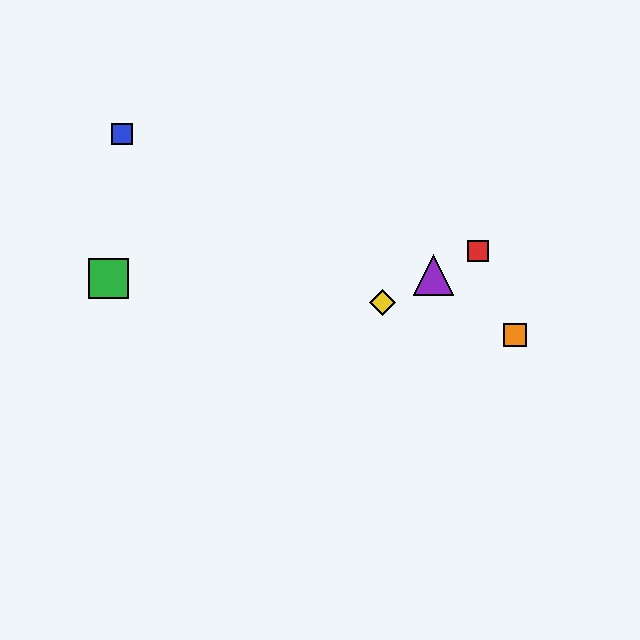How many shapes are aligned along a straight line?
3 shapes (the red square, the yellow diamond, the purple triangle) are aligned along a straight line.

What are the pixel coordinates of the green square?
The green square is at (108, 278).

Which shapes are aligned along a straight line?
The red square, the yellow diamond, the purple triangle are aligned along a straight line.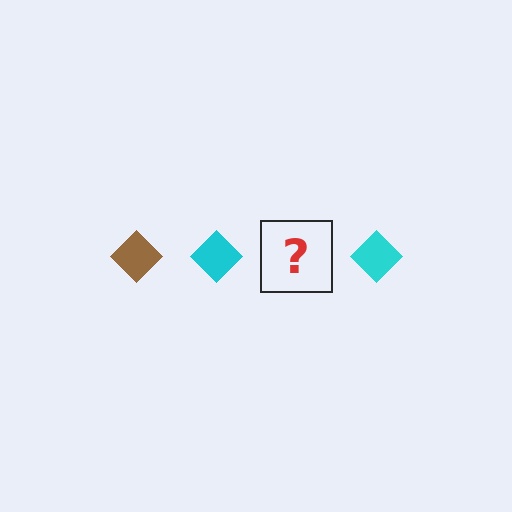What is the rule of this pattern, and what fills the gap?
The rule is that the pattern cycles through brown, cyan diamonds. The gap should be filled with a brown diamond.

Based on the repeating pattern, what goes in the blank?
The blank should be a brown diamond.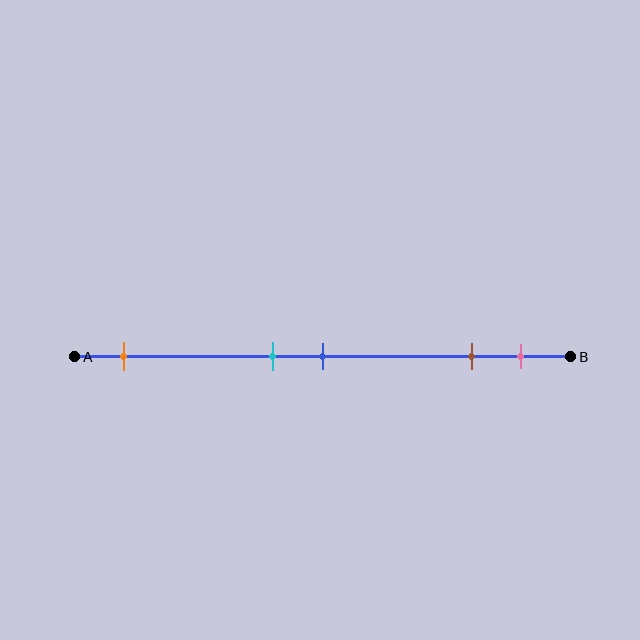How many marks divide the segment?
There are 5 marks dividing the segment.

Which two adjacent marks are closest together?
The cyan and blue marks are the closest adjacent pair.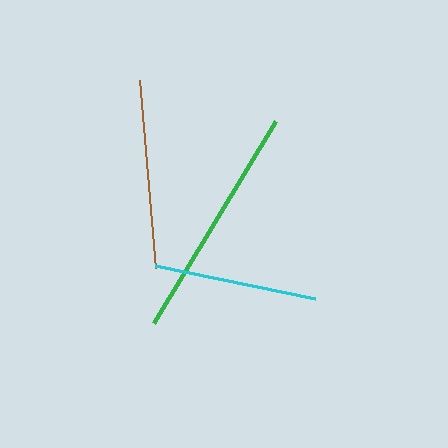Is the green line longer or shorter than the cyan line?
The green line is longer than the cyan line.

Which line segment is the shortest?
The cyan line is the shortest at approximately 163 pixels.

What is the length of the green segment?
The green segment is approximately 235 pixels long.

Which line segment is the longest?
The green line is the longest at approximately 235 pixels.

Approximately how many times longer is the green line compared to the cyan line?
The green line is approximately 1.4 times the length of the cyan line.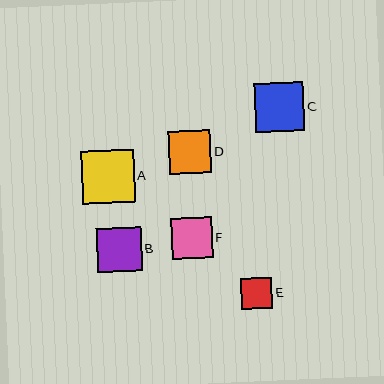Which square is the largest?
Square A is the largest with a size of approximately 53 pixels.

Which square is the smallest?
Square E is the smallest with a size of approximately 31 pixels.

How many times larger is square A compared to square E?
Square A is approximately 1.7 times the size of square E.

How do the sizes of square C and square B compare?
Square C and square B are approximately the same size.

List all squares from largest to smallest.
From largest to smallest: A, C, B, D, F, E.